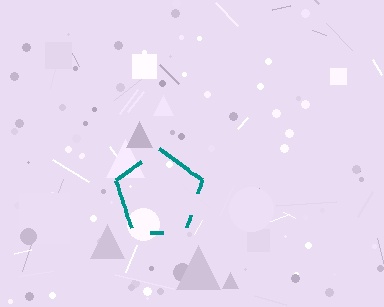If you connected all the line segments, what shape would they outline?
They would outline a pentagon.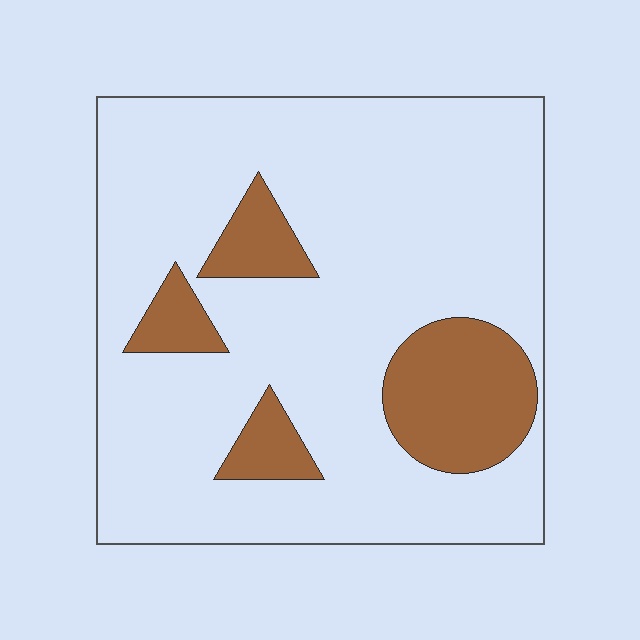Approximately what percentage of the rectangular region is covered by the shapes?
Approximately 20%.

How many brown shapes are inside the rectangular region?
4.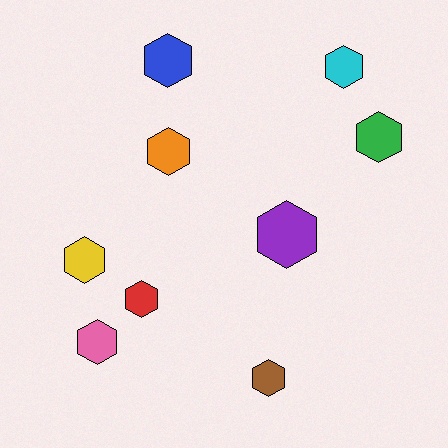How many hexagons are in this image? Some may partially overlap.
There are 9 hexagons.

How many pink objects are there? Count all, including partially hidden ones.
There is 1 pink object.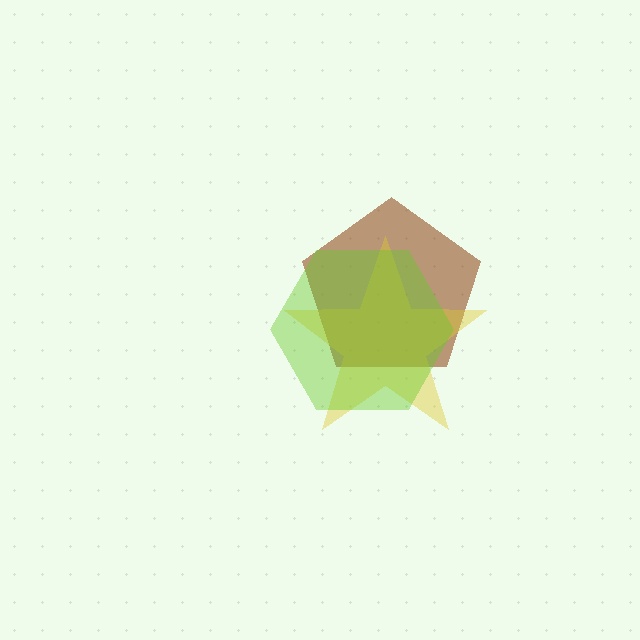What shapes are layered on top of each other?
The layered shapes are: a brown pentagon, a yellow star, a lime hexagon.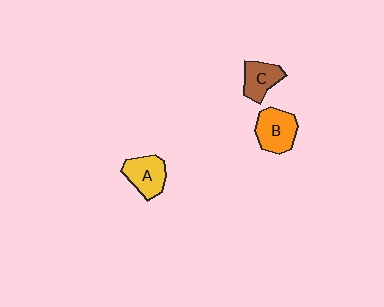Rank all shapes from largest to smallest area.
From largest to smallest: B (orange), A (yellow), C (brown).